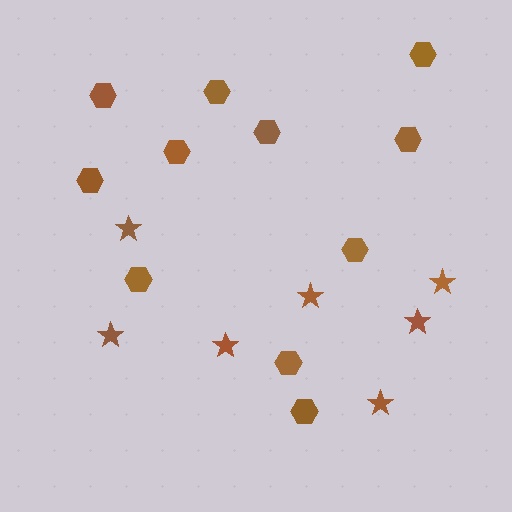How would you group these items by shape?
There are 2 groups: one group of hexagons (11) and one group of stars (7).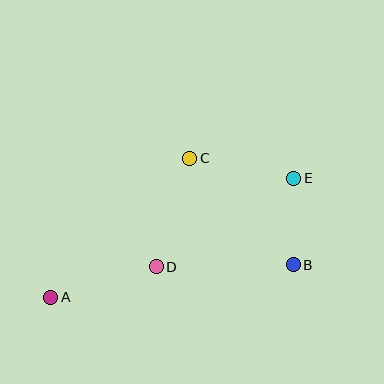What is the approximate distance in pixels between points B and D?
The distance between B and D is approximately 137 pixels.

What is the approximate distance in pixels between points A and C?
The distance between A and C is approximately 197 pixels.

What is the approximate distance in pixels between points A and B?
The distance between A and B is approximately 245 pixels.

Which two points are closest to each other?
Points B and E are closest to each other.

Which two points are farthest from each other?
Points A and E are farthest from each other.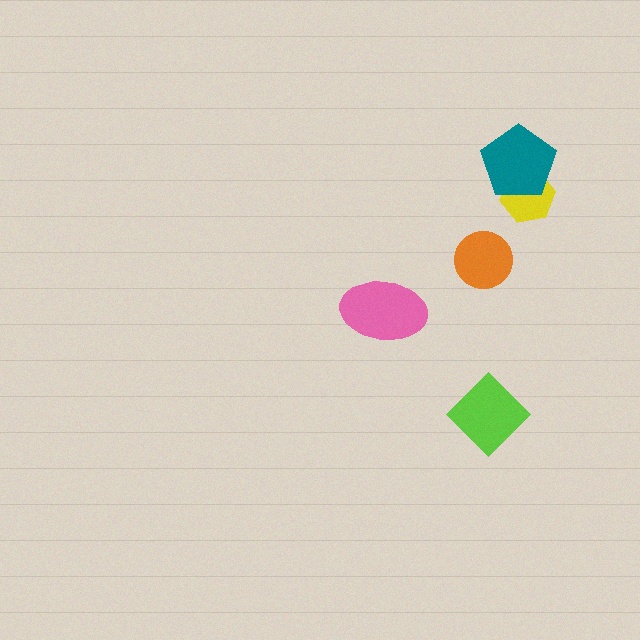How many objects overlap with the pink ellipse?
0 objects overlap with the pink ellipse.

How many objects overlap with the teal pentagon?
1 object overlaps with the teal pentagon.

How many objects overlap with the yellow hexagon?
1 object overlaps with the yellow hexagon.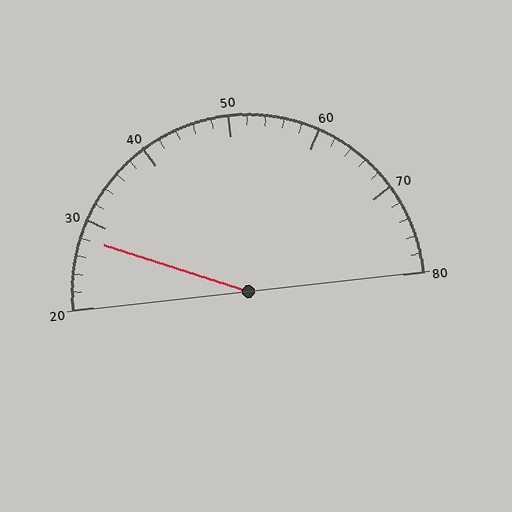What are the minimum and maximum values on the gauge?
The gauge ranges from 20 to 80.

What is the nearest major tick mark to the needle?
The nearest major tick mark is 30.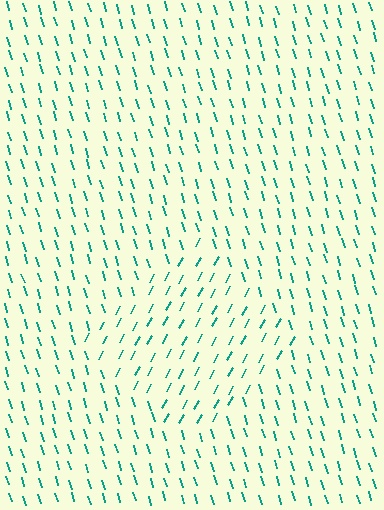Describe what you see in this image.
The image is filled with small teal line segments. A diamond region in the image has lines oriented differently from the surrounding lines, creating a visible texture boundary.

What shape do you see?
I see a diamond.